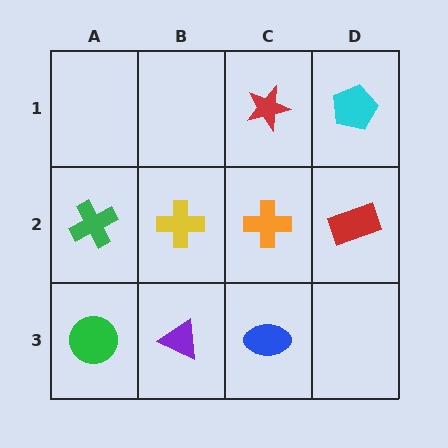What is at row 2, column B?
A yellow cross.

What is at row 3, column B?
A purple triangle.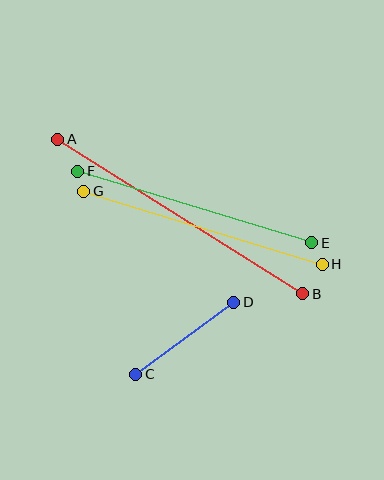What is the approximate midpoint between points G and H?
The midpoint is at approximately (203, 228) pixels.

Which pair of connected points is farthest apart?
Points A and B are farthest apart.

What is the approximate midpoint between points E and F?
The midpoint is at approximately (195, 207) pixels.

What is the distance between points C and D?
The distance is approximately 121 pixels.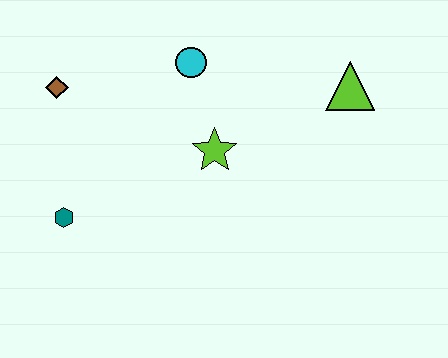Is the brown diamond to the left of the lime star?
Yes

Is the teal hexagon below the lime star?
Yes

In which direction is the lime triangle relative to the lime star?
The lime triangle is to the right of the lime star.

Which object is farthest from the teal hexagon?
The lime triangle is farthest from the teal hexagon.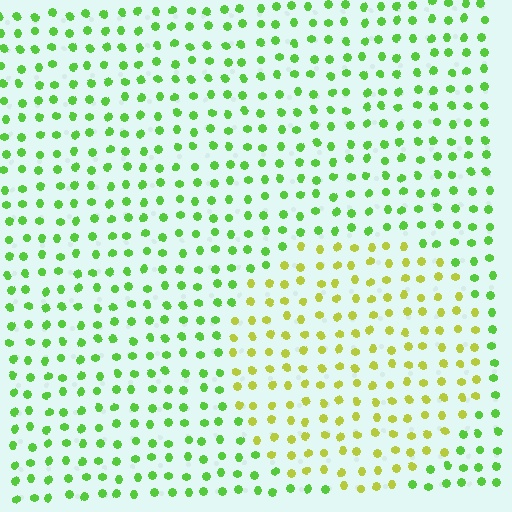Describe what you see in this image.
The image is filled with small lime elements in a uniform arrangement. A circle-shaped region is visible where the elements are tinted to a slightly different hue, forming a subtle color boundary.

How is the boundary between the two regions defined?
The boundary is defined purely by a slight shift in hue (about 41 degrees). Spacing, size, and orientation are identical on both sides.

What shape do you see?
I see a circle.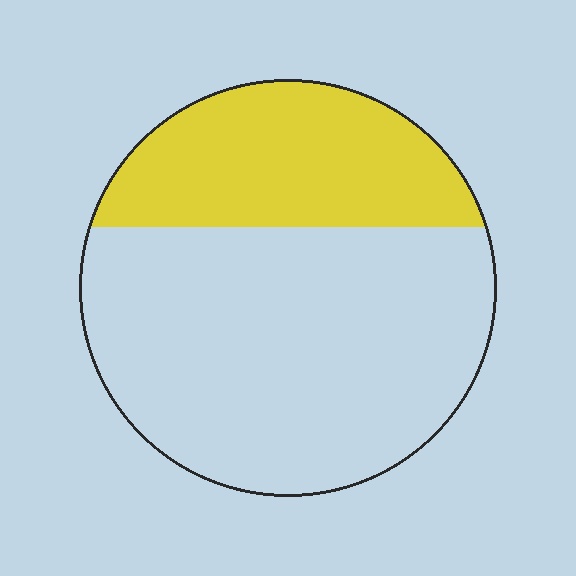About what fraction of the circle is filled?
About one third (1/3).